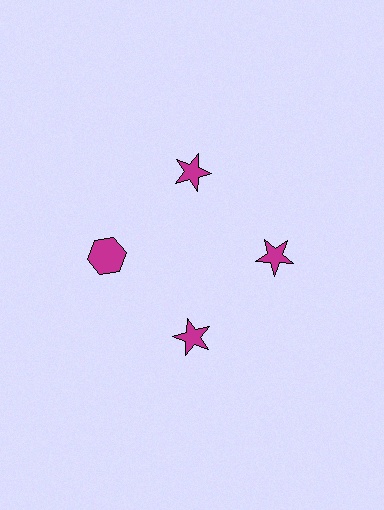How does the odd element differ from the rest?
It has a different shape: hexagon instead of star.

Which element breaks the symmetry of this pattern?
The magenta hexagon at roughly the 9 o'clock position breaks the symmetry. All other shapes are magenta stars.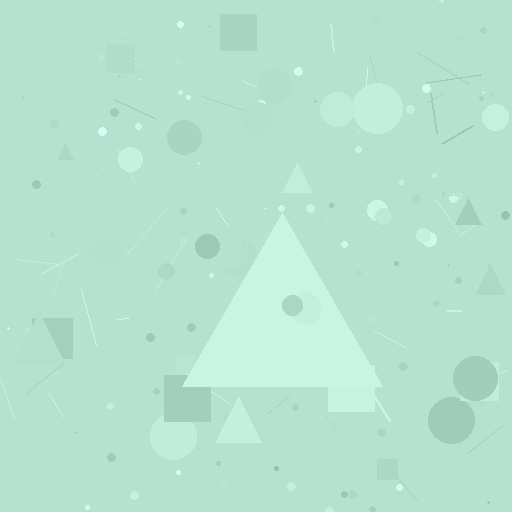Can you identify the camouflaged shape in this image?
The camouflaged shape is a triangle.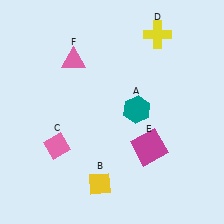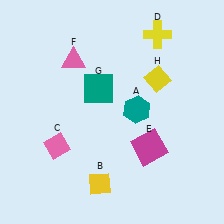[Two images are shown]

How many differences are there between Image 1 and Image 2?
There are 2 differences between the two images.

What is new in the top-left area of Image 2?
A teal square (G) was added in the top-left area of Image 2.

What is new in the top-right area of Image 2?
A yellow diamond (H) was added in the top-right area of Image 2.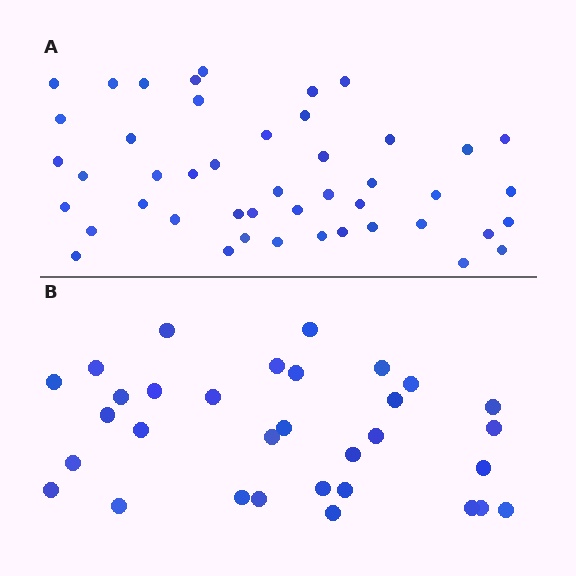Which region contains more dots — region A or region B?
Region A (the top region) has more dots.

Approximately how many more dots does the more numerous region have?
Region A has approximately 15 more dots than region B.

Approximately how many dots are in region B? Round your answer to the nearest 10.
About 30 dots. (The exact count is 32, which rounds to 30.)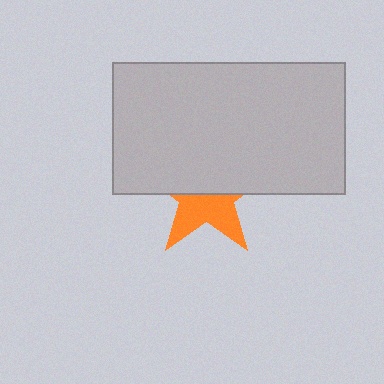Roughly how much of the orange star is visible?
A small part of it is visible (roughly 44%).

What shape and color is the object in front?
The object in front is a light gray rectangle.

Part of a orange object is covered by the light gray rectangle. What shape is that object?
It is a star.